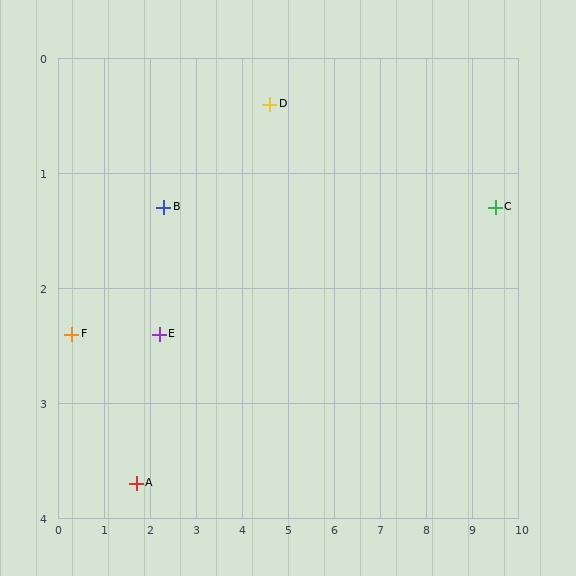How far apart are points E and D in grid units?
Points E and D are about 3.1 grid units apart.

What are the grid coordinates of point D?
Point D is at approximately (4.6, 0.4).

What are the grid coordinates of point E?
Point E is at approximately (2.2, 2.4).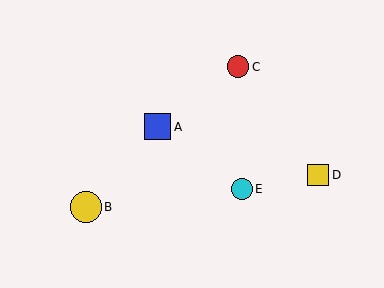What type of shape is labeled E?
Shape E is a cyan circle.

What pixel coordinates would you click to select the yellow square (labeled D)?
Click at (318, 175) to select the yellow square D.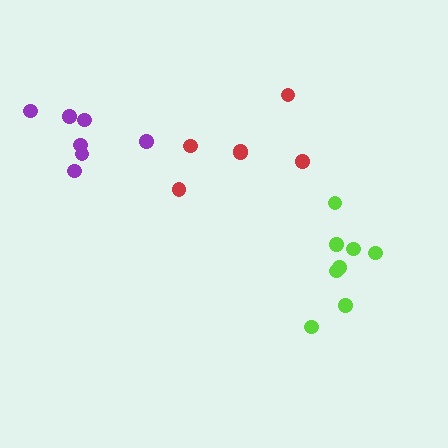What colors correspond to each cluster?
The clusters are colored: purple, red, lime.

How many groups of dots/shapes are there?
There are 3 groups.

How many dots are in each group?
Group 1: 7 dots, Group 2: 6 dots, Group 3: 8 dots (21 total).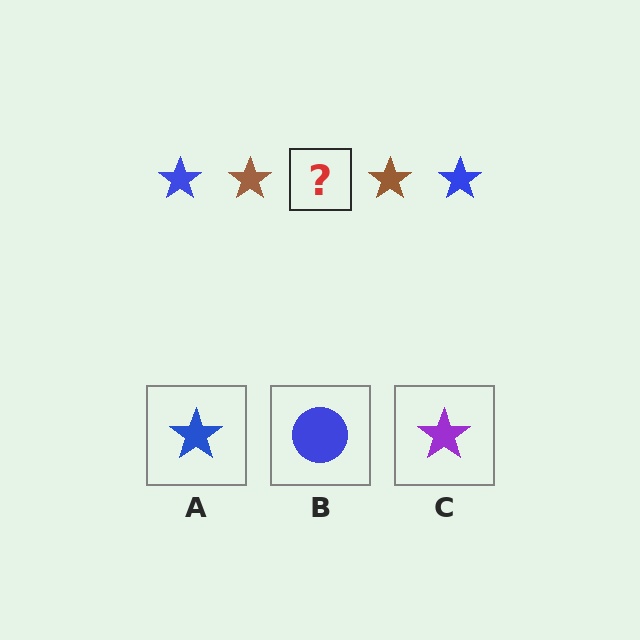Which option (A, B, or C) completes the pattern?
A.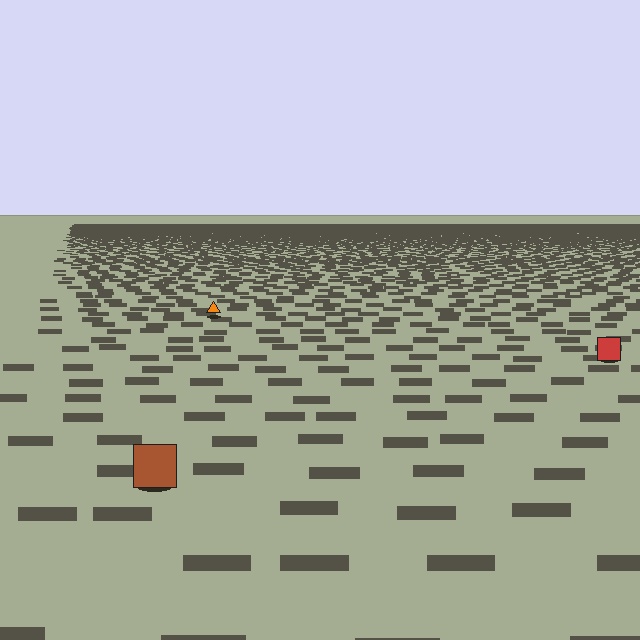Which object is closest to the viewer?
The brown square is closest. The texture marks near it are larger and more spread out.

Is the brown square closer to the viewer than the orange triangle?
Yes. The brown square is closer — you can tell from the texture gradient: the ground texture is coarser near it.